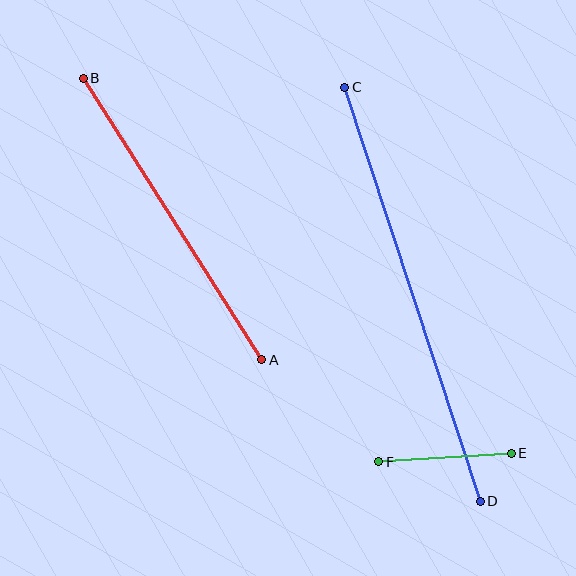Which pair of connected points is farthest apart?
Points C and D are farthest apart.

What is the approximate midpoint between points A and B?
The midpoint is at approximately (173, 219) pixels.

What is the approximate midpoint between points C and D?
The midpoint is at approximately (412, 294) pixels.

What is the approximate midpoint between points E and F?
The midpoint is at approximately (445, 458) pixels.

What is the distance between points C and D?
The distance is approximately 436 pixels.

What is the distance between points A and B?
The distance is approximately 333 pixels.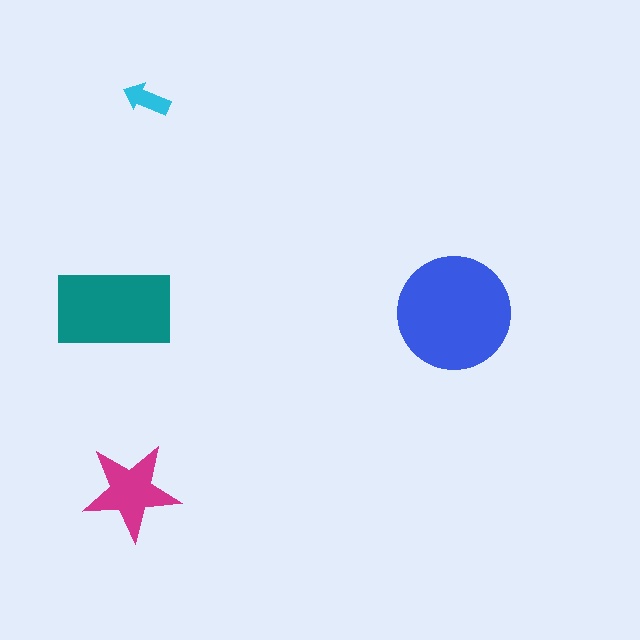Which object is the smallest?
The cyan arrow.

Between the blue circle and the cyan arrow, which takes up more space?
The blue circle.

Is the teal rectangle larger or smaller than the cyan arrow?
Larger.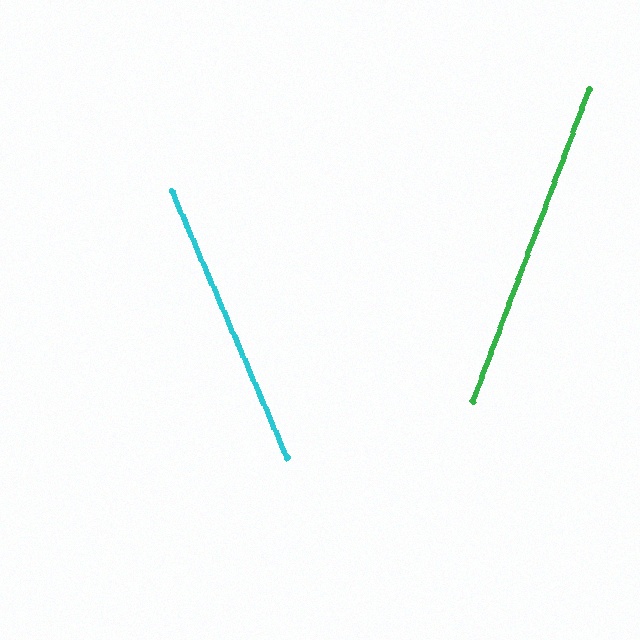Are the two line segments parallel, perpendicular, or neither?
Neither parallel nor perpendicular — they differ by about 44°.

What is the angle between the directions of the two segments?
Approximately 44 degrees.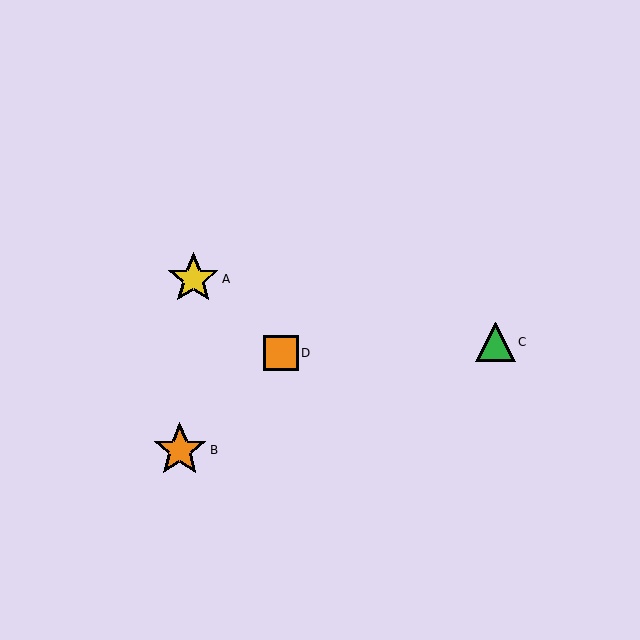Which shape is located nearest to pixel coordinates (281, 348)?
The orange square (labeled D) at (281, 353) is nearest to that location.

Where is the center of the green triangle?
The center of the green triangle is at (495, 342).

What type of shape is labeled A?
Shape A is a yellow star.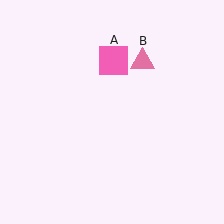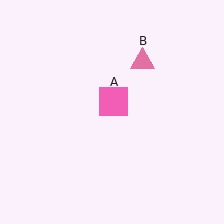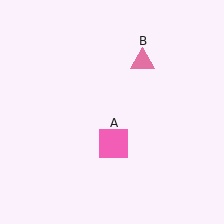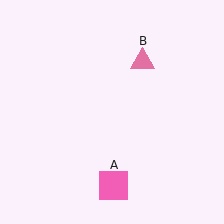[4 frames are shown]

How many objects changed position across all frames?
1 object changed position: pink square (object A).